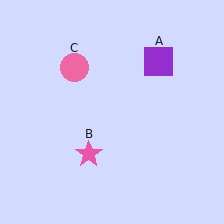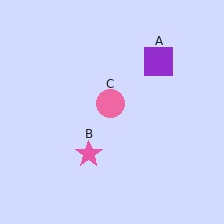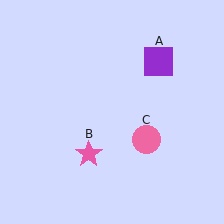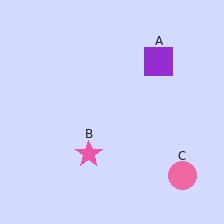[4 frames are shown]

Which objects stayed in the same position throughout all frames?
Purple square (object A) and pink star (object B) remained stationary.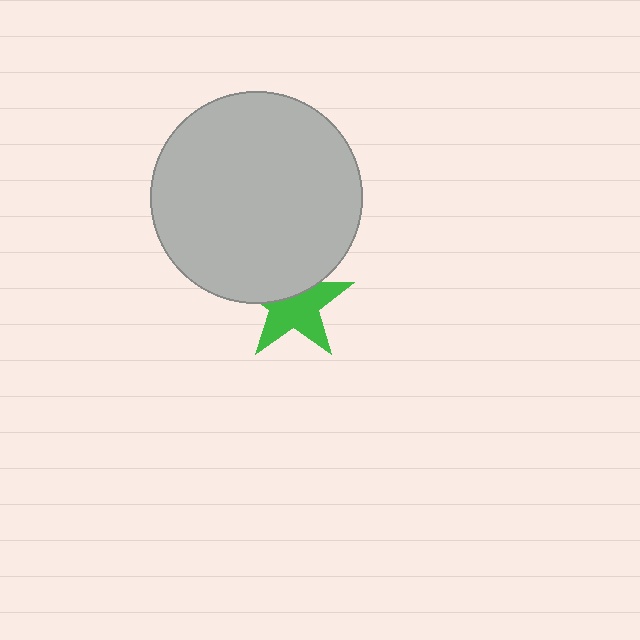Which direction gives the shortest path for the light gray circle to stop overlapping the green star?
Moving up gives the shortest separation.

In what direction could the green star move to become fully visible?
The green star could move down. That would shift it out from behind the light gray circle entirely.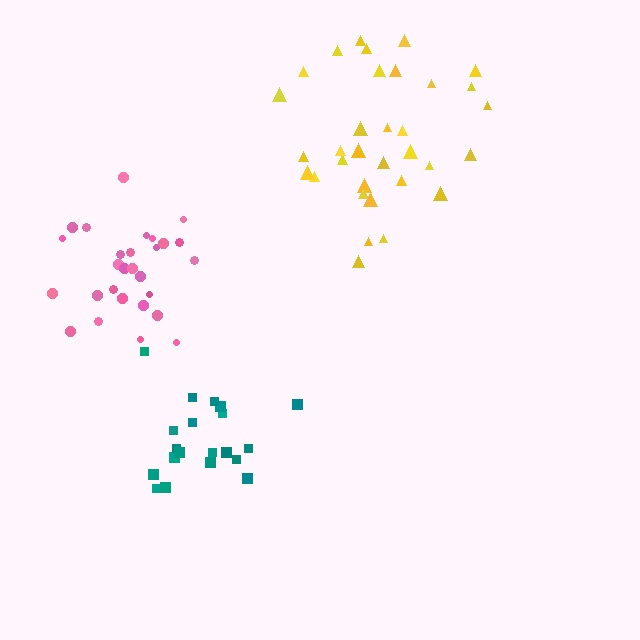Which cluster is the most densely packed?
Pink.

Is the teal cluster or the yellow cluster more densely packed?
Teal.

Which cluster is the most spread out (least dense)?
Yellow.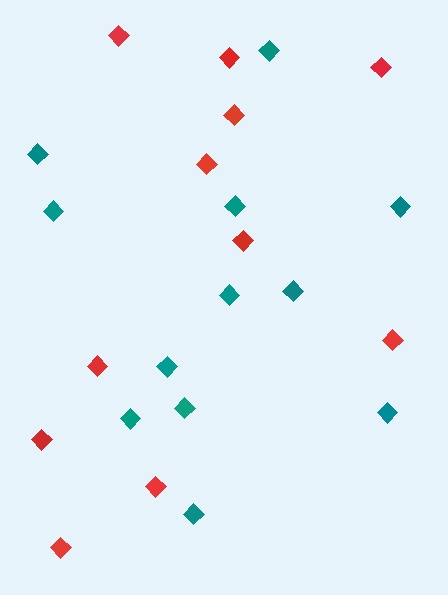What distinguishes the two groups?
There are 2 groups: one group of red diamonds (11) and one group of teal diamonds (12).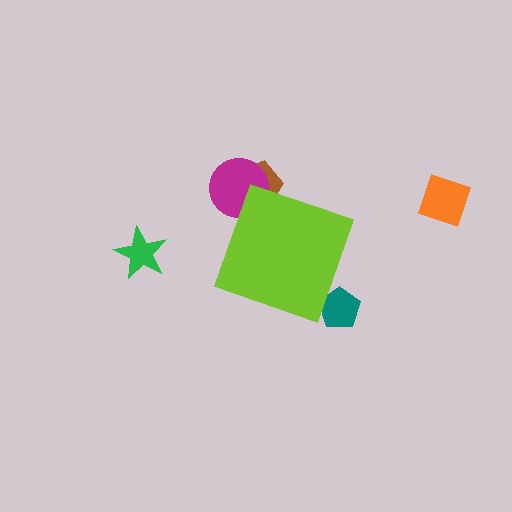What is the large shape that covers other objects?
A lime diamond.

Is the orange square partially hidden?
No, the orange square is fully visible.